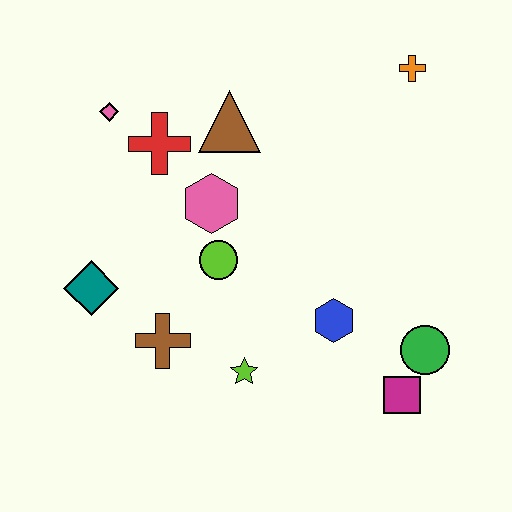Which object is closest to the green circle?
The magenta square is closest to the green circle.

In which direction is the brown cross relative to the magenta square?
The brown cross is to the left of the magenta square.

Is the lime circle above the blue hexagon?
Yes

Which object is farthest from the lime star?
The orange cross is farthest from the lime star.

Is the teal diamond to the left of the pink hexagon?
Yes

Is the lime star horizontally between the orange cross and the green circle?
No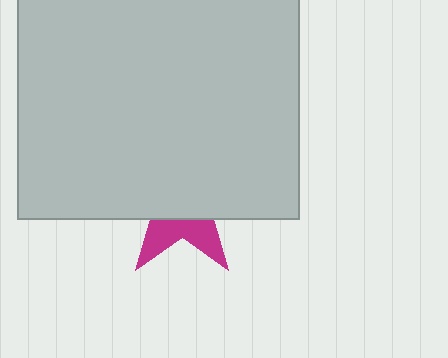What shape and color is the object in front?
The object in front is a light gray square.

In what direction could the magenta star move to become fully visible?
The magenta star could move down. That would shift it out from behind the light gray square entirely.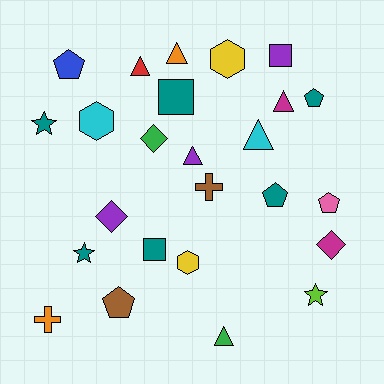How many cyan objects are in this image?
There are 2 cyan objects.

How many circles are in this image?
There are no circles.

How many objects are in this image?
There are 25 objects.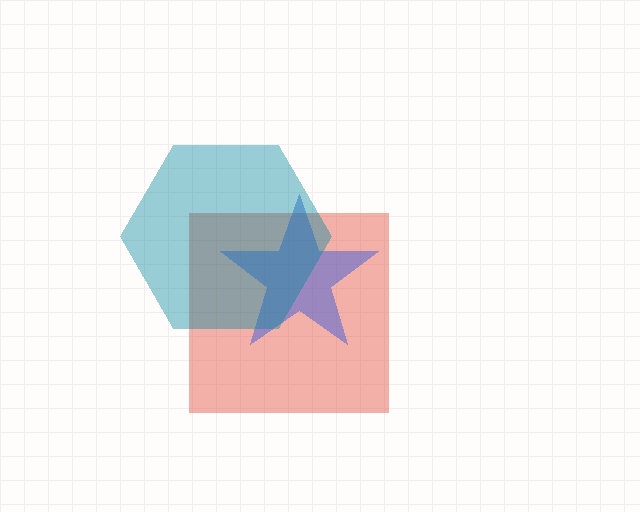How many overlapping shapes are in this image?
There are 3 overlapping shapes in the image.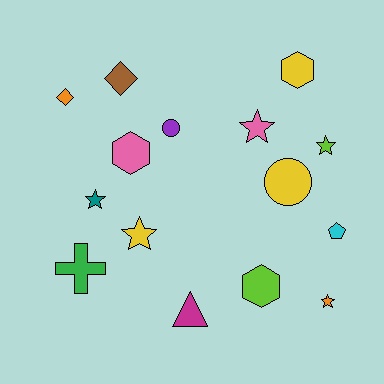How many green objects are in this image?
There is 1 green object.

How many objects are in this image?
There are 15 objects.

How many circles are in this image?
There are 2 circles.